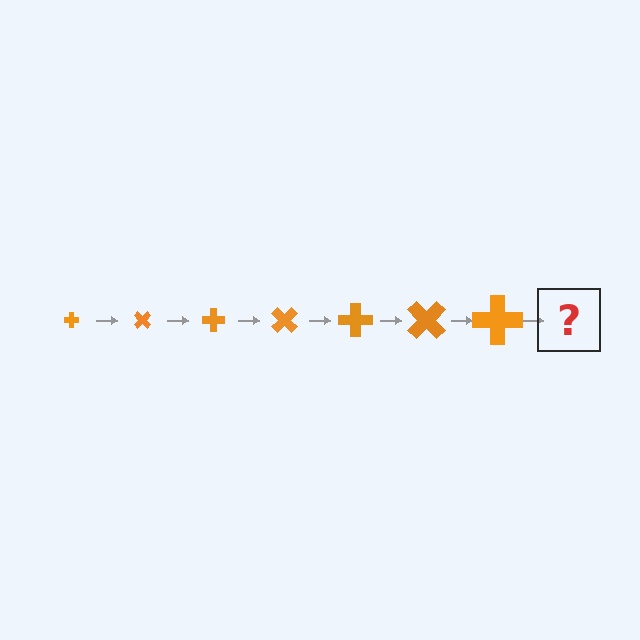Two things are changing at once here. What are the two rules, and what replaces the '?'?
The two rules are that the cross grows larger each step and it rotates 45 degrees each step. The '?' should be a cross, larger than the previous one and rotated 315 degrees from the start.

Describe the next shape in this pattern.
It should be a cross, larger than the previous one and rotated 315 degrees from the start.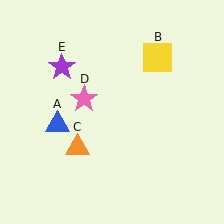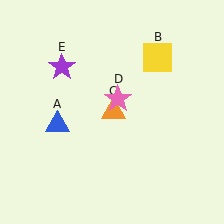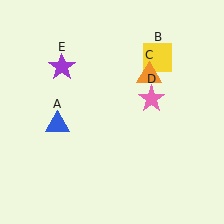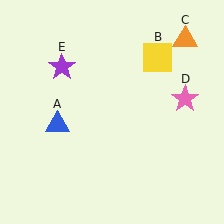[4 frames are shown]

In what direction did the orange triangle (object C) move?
The orange triangle (object C) moved up and to the right.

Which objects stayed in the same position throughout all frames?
Blue triangle (object A) and yellow square (object B) and purple star (object E) remained stationary.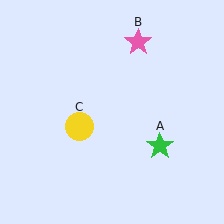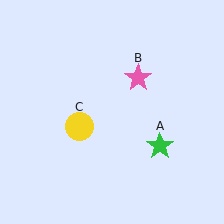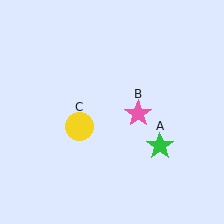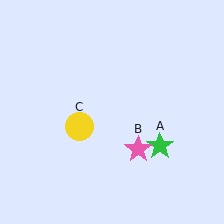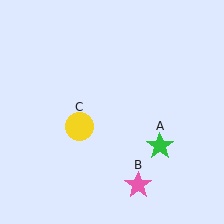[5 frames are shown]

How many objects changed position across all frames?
1 object changed position: pink star (object B).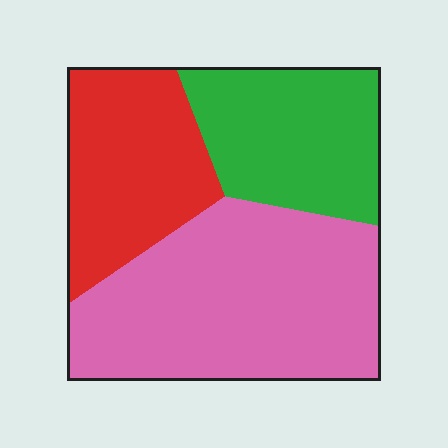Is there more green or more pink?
Pink.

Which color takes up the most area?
Pink, at roughly 50%.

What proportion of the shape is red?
Red covers 26% of the shape.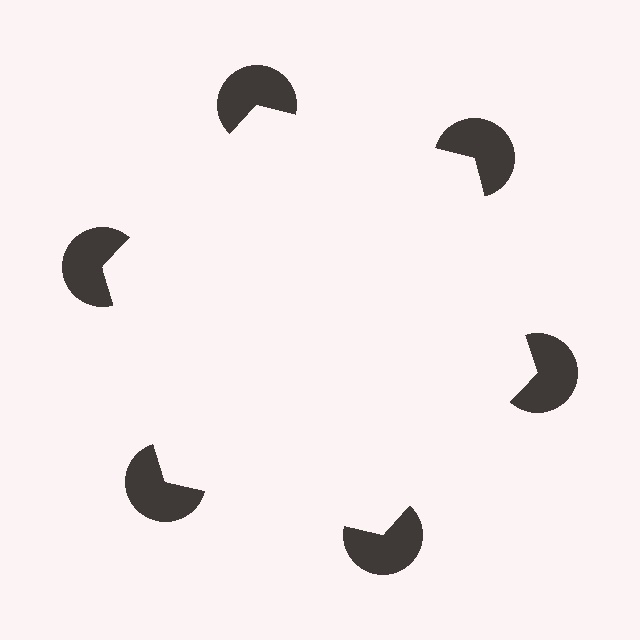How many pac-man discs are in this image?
There are 6 — one at each vertex of the illusory hexagon.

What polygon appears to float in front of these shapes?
An illusory hexagon — its edges are inferred from the aligned wedge cuts in the pac-man discs, not physically drawn.